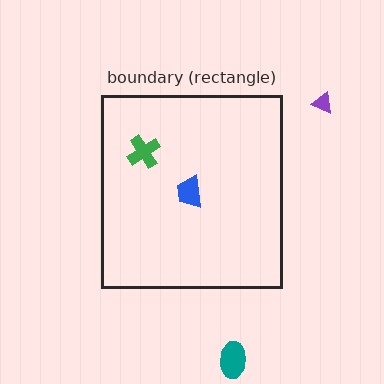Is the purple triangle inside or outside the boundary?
Outside.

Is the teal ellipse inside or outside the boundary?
Outside.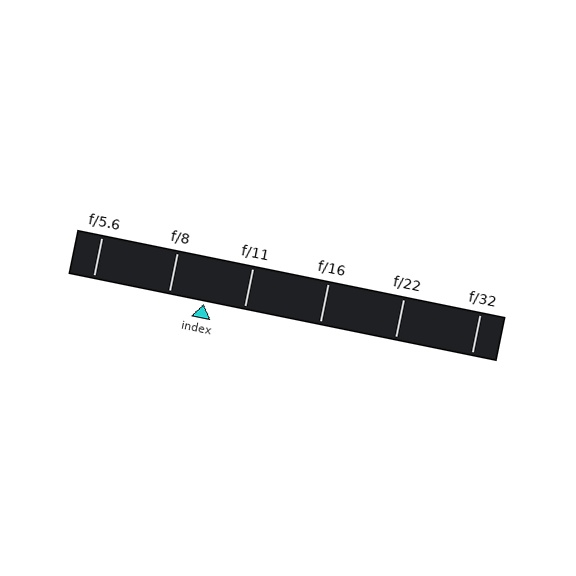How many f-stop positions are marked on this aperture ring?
There are 6 f-stop positions marked.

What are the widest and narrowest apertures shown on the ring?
The widest aperture shown is f/5.6 and the narrowest is f/32.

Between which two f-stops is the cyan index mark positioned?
The index mark is between f/8 and f/11.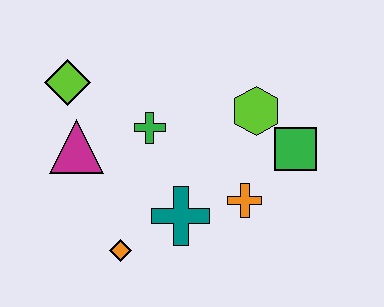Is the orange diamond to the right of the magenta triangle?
Yes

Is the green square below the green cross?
Yes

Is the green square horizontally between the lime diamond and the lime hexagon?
No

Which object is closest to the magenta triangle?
The lime diamond is closest to the magenta triangle.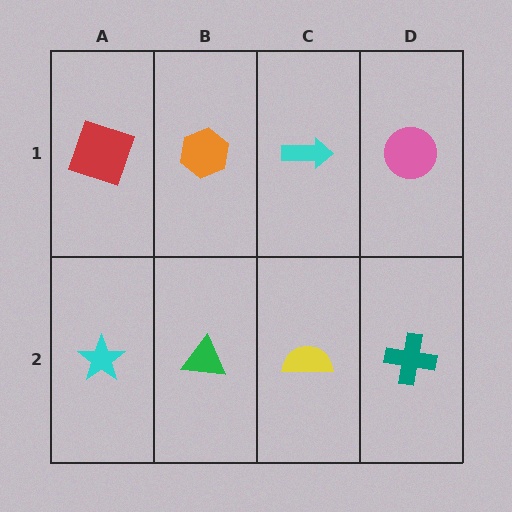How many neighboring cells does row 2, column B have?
3.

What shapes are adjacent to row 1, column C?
A yellow semicircle (row 2, column C), an orange hexagon (row 1, column B), a pink circle (row 1, column D).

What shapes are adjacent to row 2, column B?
An orange hexagon (row 1, column B), a cyan star (row 2, column A), a yellow semicircle (row 2, column C).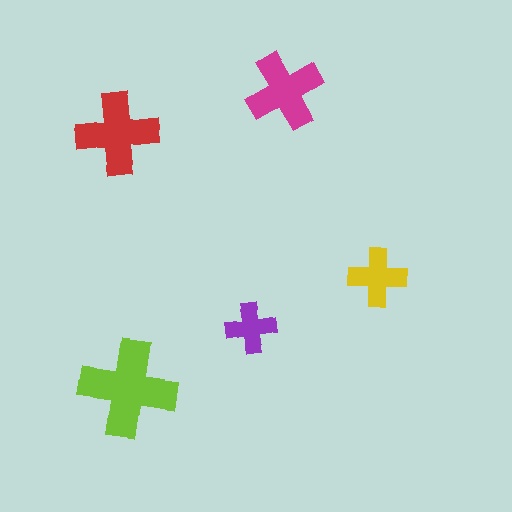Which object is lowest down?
The lime cross is bottommost.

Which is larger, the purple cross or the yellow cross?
The yellow one.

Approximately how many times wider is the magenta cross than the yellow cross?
About 1.5 times wider.